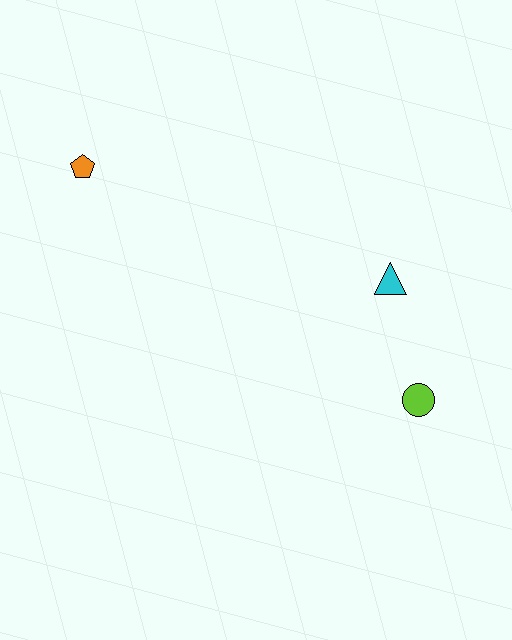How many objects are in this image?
There are 3 objects.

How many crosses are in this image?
There are no crosses.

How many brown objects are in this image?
There are no brown objects.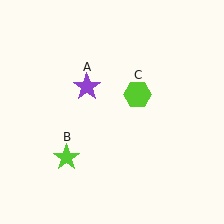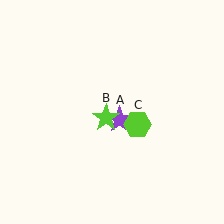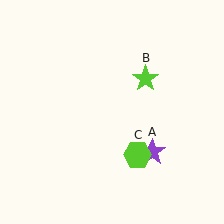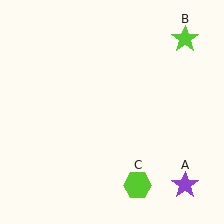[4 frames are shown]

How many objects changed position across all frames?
3 objects changed position: purple star (object A), lime star (object B), lime hexagon (object C).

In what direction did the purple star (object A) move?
The purple star (object A) moved down and to the right.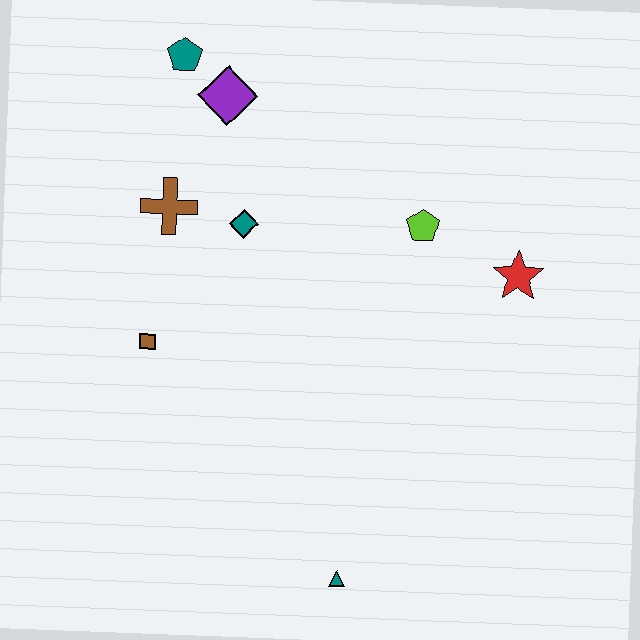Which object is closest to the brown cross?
The teal diamond is closest to the brown cross.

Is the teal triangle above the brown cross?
No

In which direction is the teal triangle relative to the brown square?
The teal triangle is below the brown square.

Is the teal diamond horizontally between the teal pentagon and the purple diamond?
No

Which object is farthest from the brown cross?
The teal triangle is farthest from the brown cross.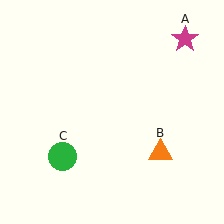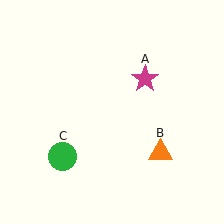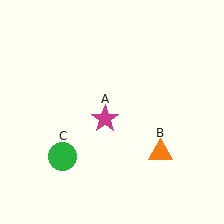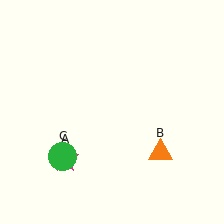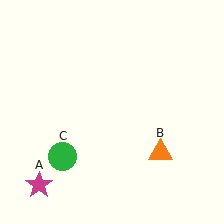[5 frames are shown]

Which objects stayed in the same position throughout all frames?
Orange triangle (object B) and green circle (object C) remained stationary.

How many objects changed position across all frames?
1 object changed position: magenta star (object A).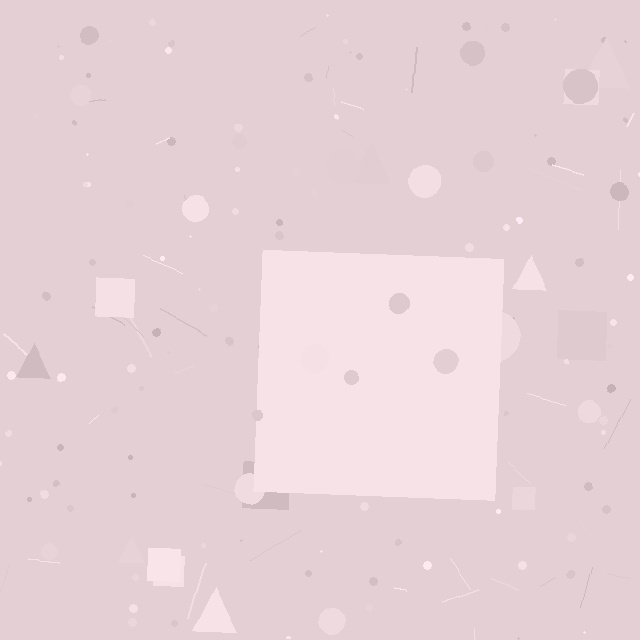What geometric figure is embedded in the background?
A square is embedded in the background.